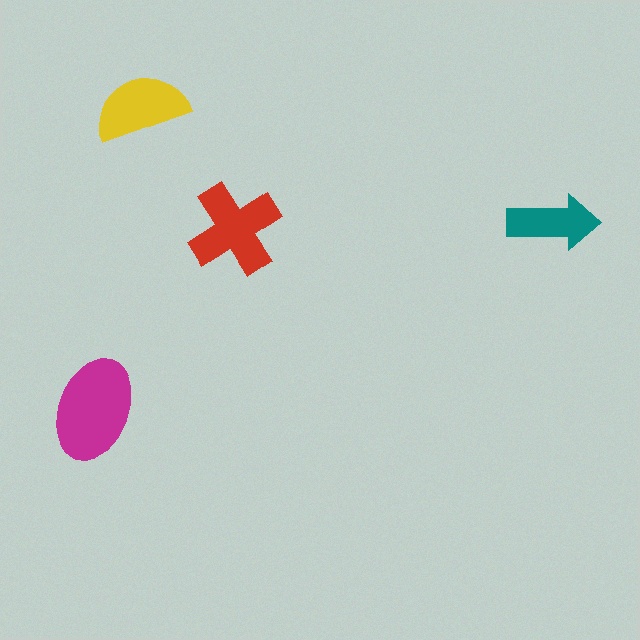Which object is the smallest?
The teal arrow.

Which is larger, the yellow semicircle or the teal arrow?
The yellow semicircle.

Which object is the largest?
The magenta ellipse.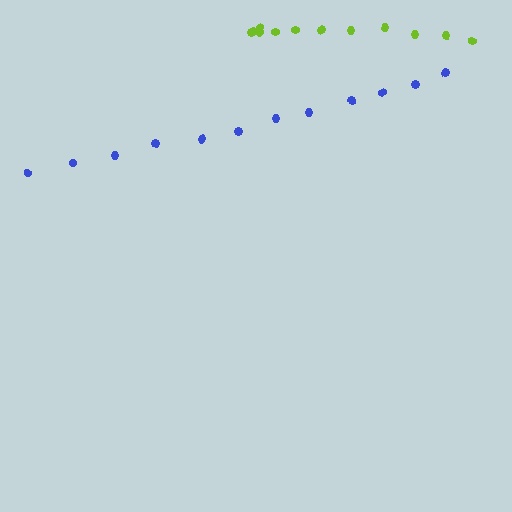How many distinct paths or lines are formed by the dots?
There are 2 distinct paths.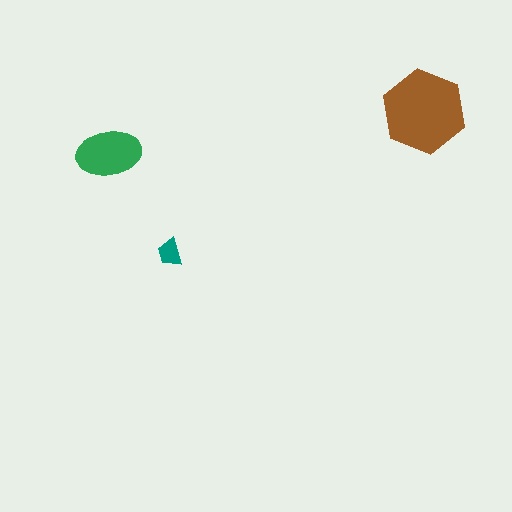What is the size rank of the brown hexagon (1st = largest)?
1st.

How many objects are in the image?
There are 3 objects in the image.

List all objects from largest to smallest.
The brown hexagon, the green ellipse, the teal trapezoid.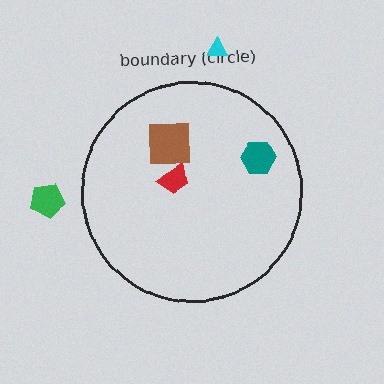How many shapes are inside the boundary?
3 inside, 2 outside.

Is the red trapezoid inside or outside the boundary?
Inside.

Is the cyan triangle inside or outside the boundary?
Outside.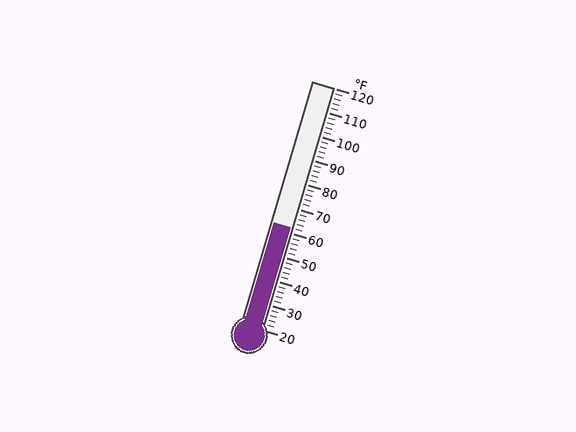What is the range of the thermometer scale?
The thermometer scale ranges from 20°F to 120°F.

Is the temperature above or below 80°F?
The temperature is below 80°F.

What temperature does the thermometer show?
The thermometer shows approximately 62°F.